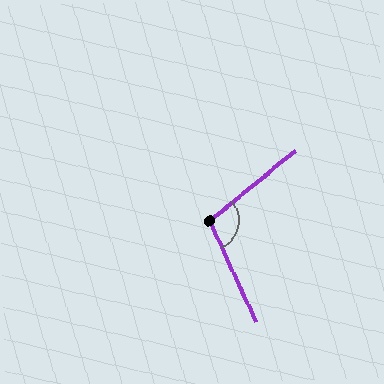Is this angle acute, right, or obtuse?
It is obtuse.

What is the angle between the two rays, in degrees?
Approximately 105 degrees.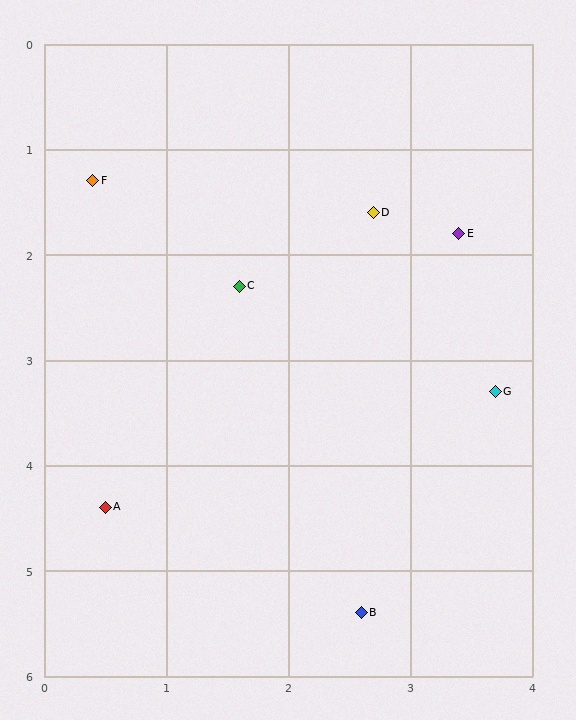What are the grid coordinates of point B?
Point B is at approximately (2.6, 5.4).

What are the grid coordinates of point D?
Point D is at approximately (2.7, 1.6).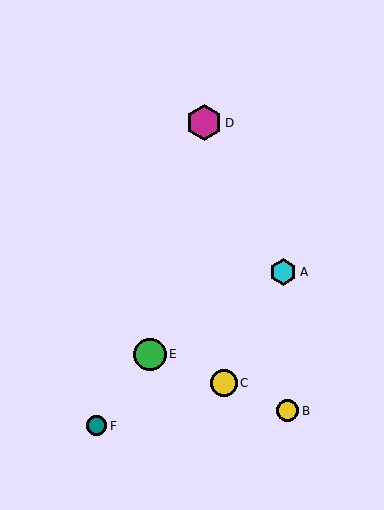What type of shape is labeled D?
Shape D is a magenta hexagon.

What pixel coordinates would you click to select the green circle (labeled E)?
Click at (150, 354) to select the green circle E.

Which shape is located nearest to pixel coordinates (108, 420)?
The teal circle (labeled F) at (97, 426) is nearest to that location.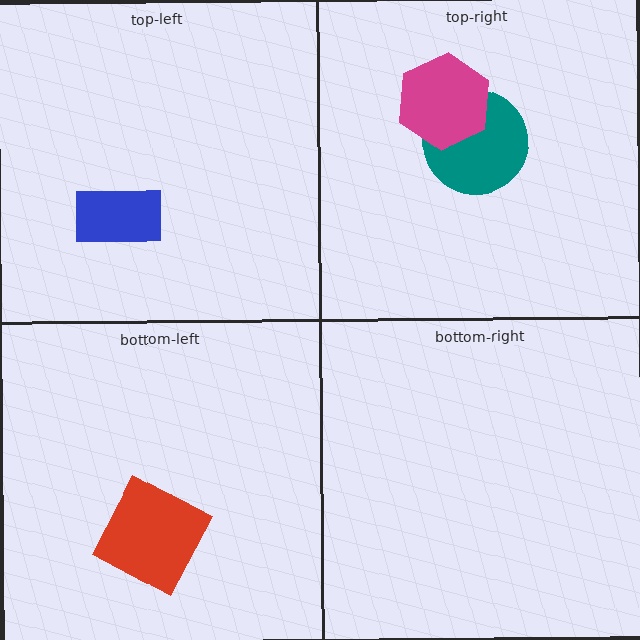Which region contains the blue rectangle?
The top-left region.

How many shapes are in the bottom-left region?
1.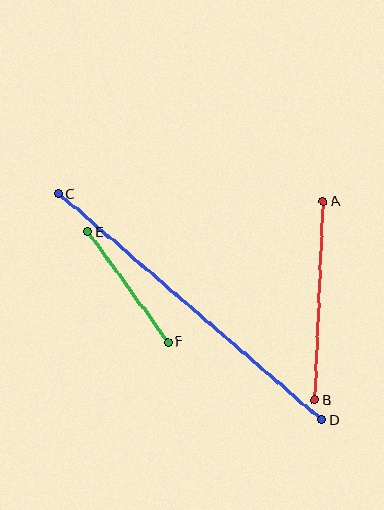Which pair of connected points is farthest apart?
Points C and D are farthest apart.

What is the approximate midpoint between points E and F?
The midpoint is at approximately (128, 287) pixels.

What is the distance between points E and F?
The distance is approximately 136 pixels.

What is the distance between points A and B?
The distance is approximately 199 pixels.